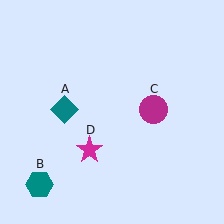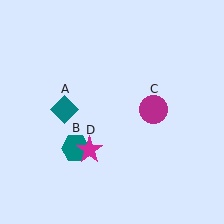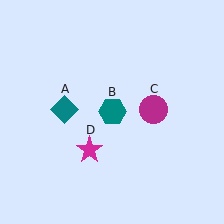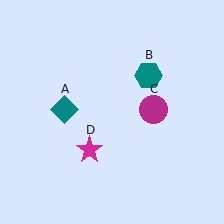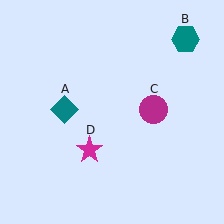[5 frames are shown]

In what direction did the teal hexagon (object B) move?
The teal hexagon (object B) moved up and to the right.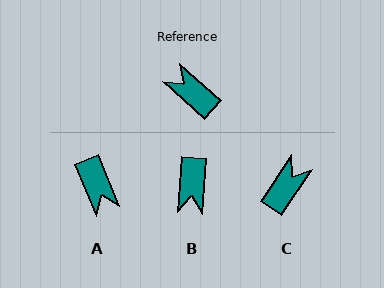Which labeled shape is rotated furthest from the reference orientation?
A, about 154 degrees away.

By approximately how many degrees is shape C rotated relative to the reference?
Approximately 82 degrees clockwise.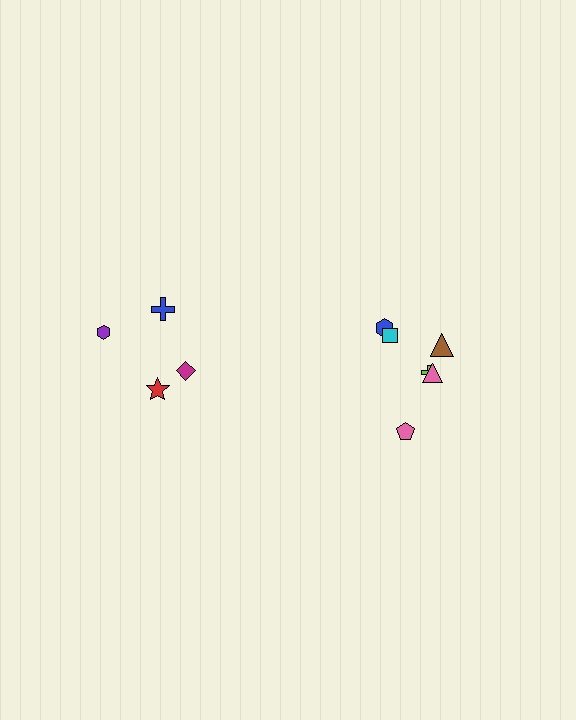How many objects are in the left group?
There are 4 objects.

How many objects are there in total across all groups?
There are 10 objects.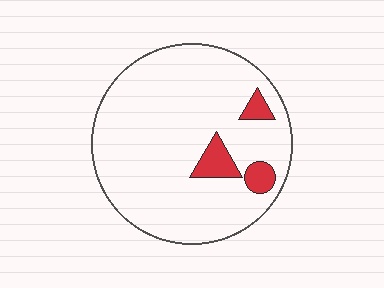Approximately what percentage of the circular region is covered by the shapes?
Approximately 10%.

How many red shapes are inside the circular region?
3.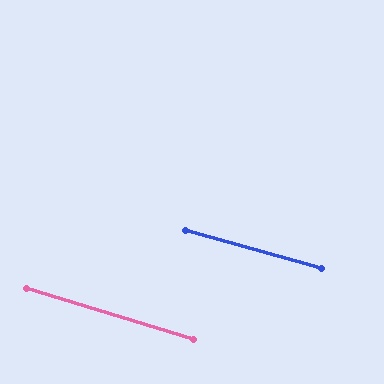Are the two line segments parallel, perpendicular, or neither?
Parallel — their directions differ by only 1.2°.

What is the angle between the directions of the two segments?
Approximately 1 degree.